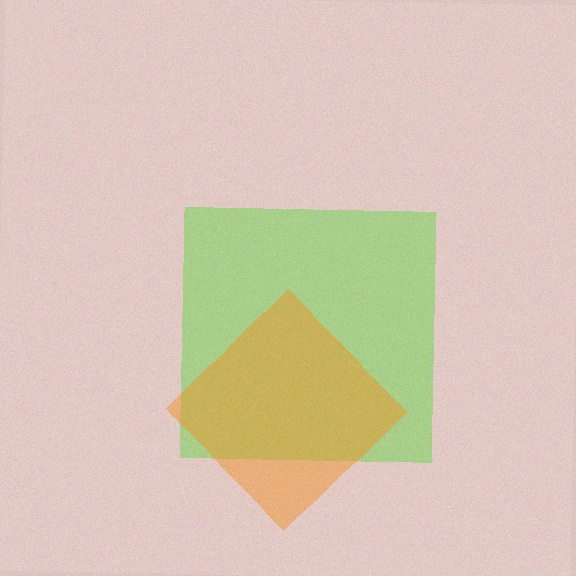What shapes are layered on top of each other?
The layered shapes are: a lime square, an orange diamond.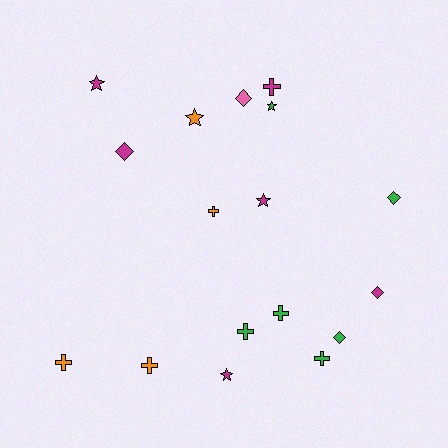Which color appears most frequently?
Magenta, with 6 objects.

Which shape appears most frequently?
Cross, with 7 objects.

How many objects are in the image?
There are 17 objects.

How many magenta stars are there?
There are 3 magenta stars.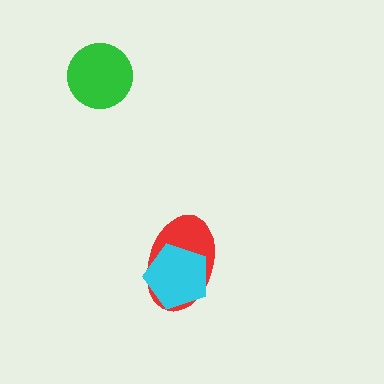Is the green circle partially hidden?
No, no other shape covers it.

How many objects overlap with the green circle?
0 objects overlap with the green circle.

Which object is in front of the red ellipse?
The cyan pentagon is in front of the red ellipse.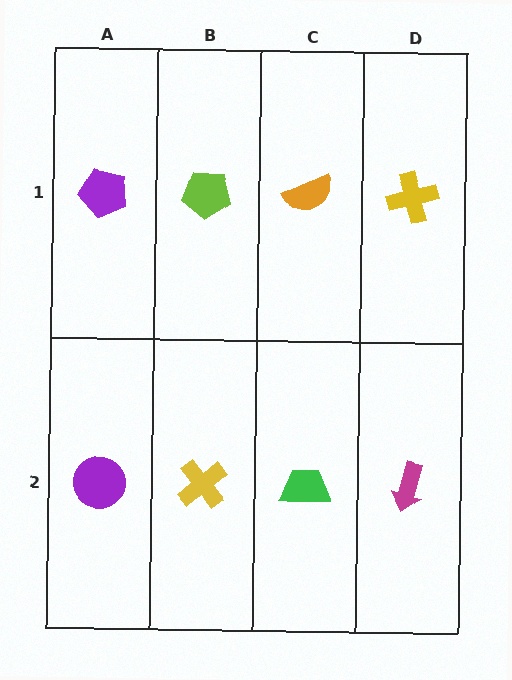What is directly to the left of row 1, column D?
An orange semicircle.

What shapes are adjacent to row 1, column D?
A magenta arrow (row 2, column D), an orange semicircle (row 1, column C).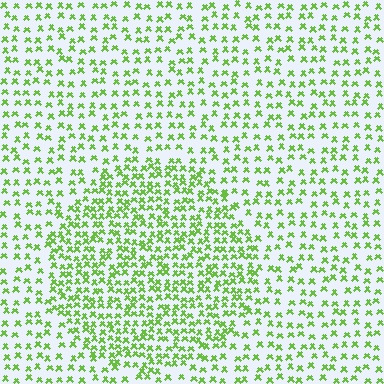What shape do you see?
I see a circle.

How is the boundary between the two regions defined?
The boundary is defined by a change in element density (approximately 1.8x ratio). All elements are the same color, size, and shape.